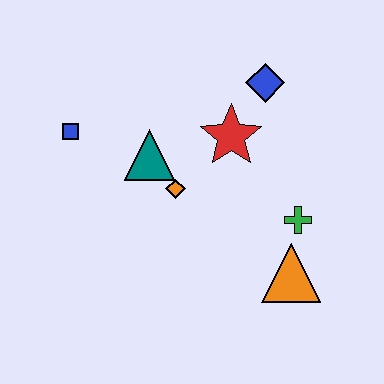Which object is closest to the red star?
The blue diamond is closest to the red star.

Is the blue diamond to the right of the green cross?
No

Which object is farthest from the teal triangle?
The orange triangle is farthest from the teal triangle.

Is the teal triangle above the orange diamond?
Yes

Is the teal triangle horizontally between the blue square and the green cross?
Yes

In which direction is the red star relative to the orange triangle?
The red star is above the orange triangle.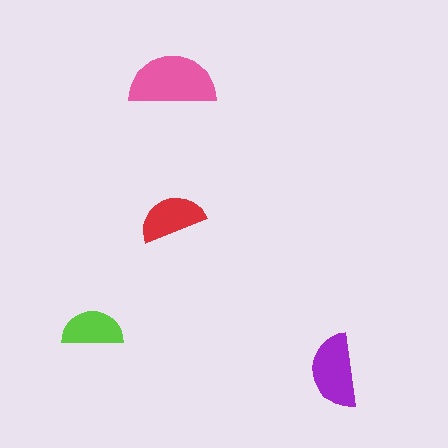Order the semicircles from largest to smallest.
the pink one, the purple one, the red one, the lime one.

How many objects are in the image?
There are 4 objects in the image.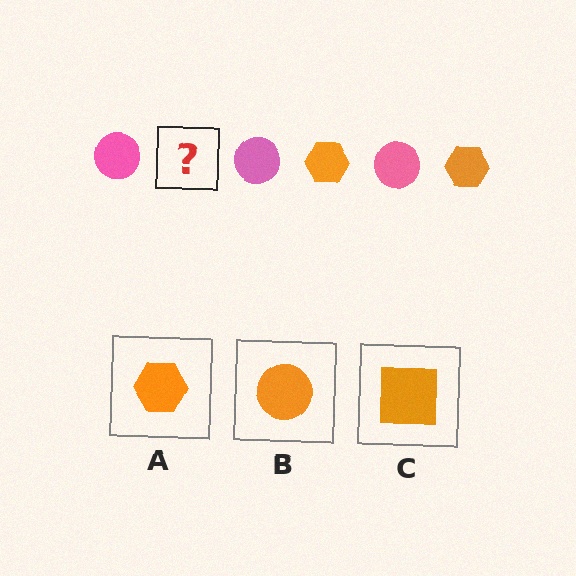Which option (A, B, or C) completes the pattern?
A.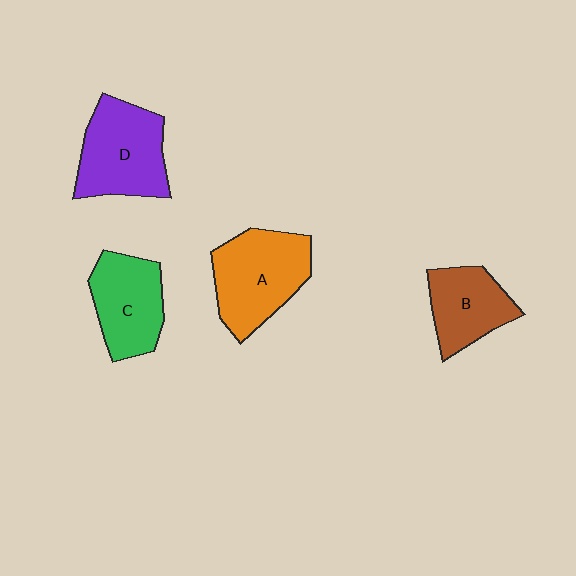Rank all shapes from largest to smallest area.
From largest to smallest: A (orange), D (purple), C (green), B (brown).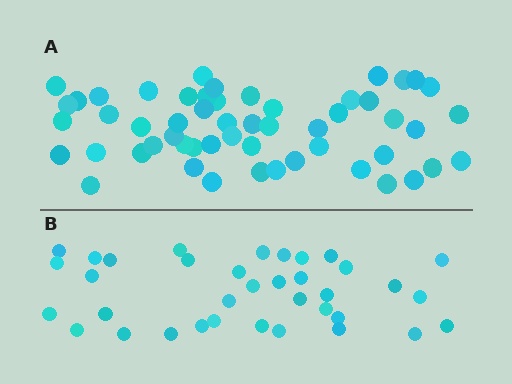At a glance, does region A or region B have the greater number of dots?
Region A (the top region) has more dots.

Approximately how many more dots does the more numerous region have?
Region A has approximately 20 more dots than region B.